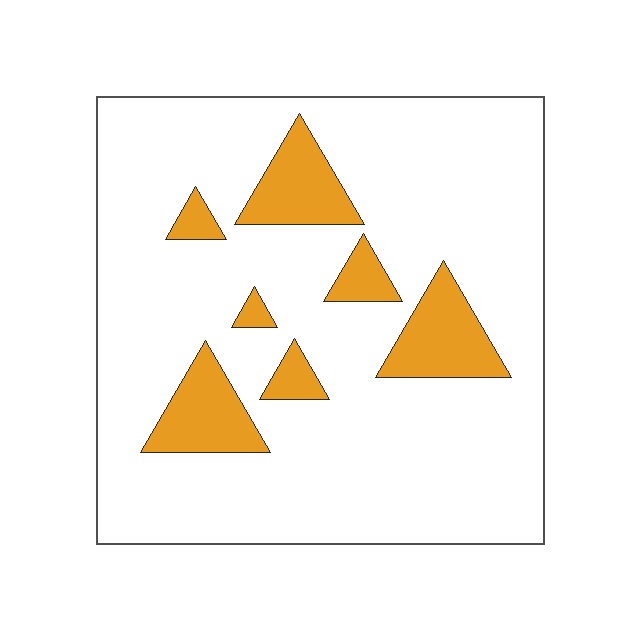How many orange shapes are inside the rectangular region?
7.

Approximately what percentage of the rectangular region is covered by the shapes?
Approximately 15%.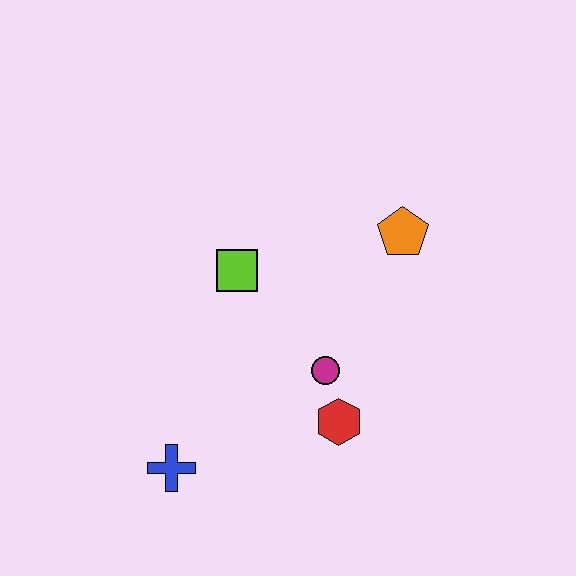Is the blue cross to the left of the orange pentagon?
Yes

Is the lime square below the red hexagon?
No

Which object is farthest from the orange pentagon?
The blue cross is farthest from the orange pentagon.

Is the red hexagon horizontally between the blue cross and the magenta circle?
No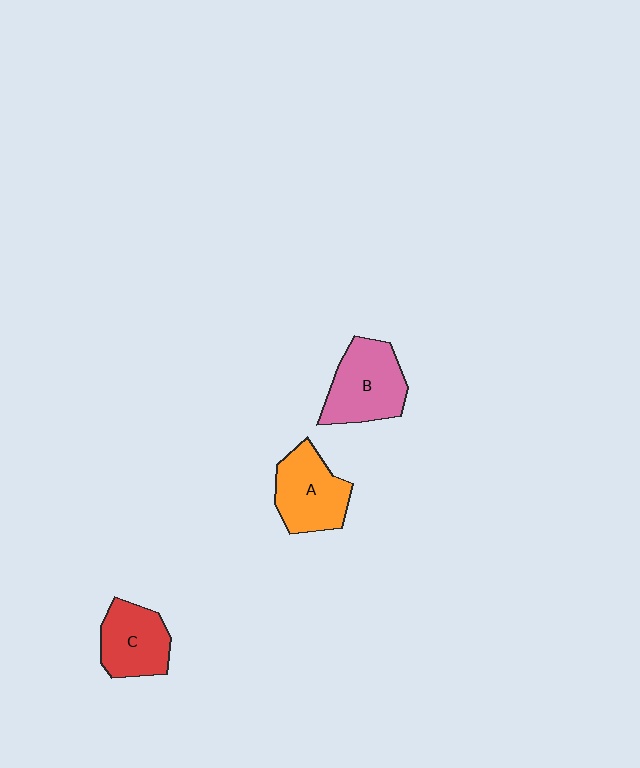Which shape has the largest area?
Shape B (pink).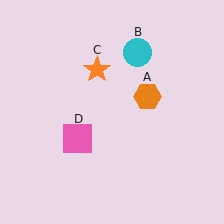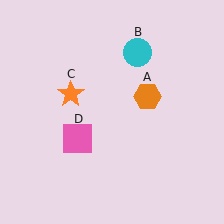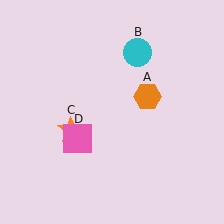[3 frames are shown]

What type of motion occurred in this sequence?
The orange star (object C) rotated counterclockwise around the center of the scene.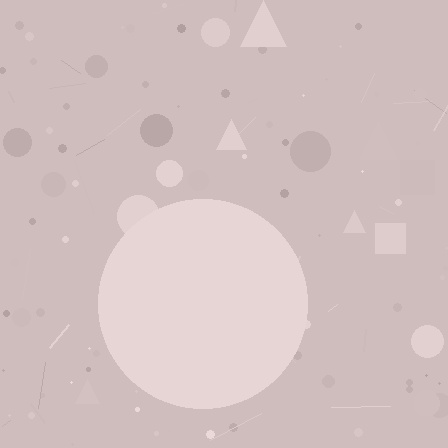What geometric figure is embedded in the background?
A circle is embedded in the background.